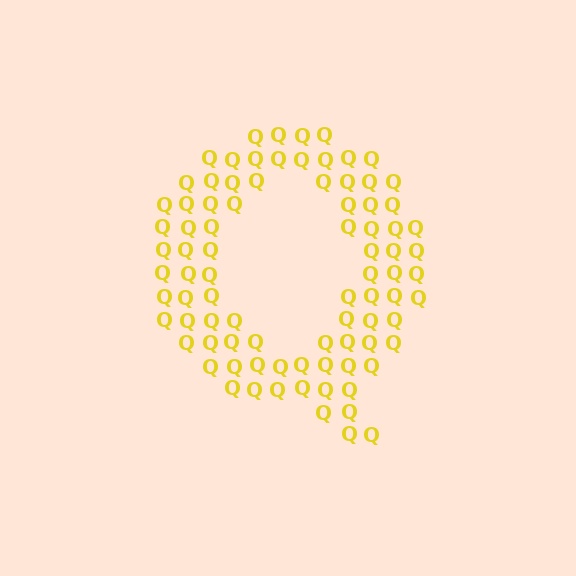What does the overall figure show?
The overall figure shows the letter Q.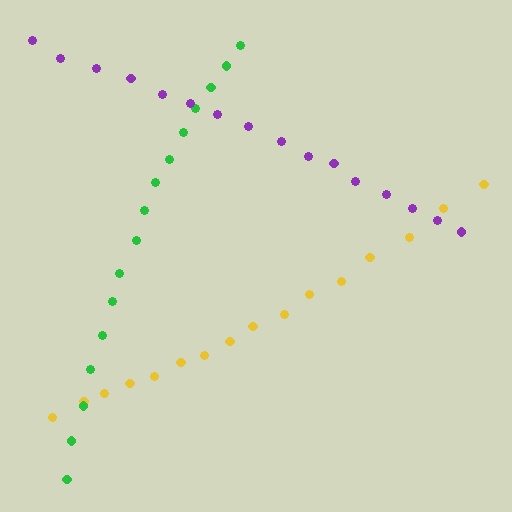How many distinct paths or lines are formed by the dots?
There are 3 distinct paths.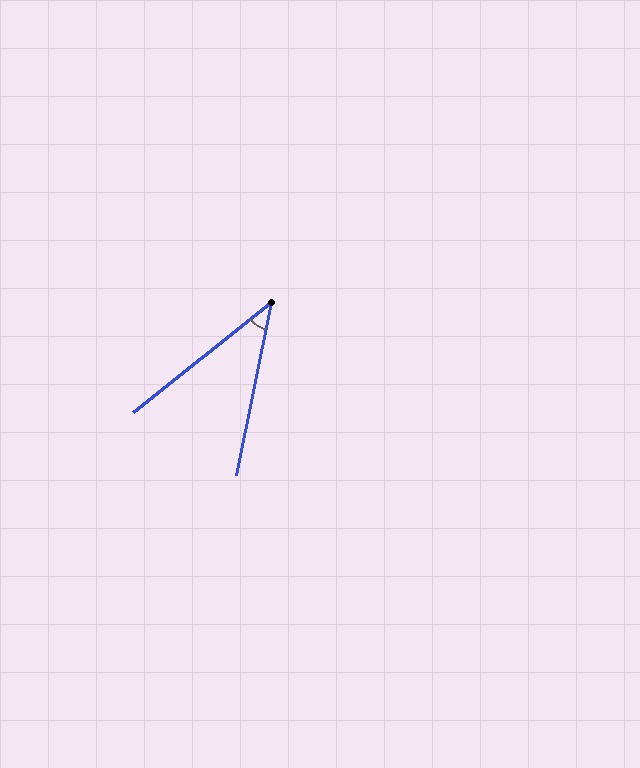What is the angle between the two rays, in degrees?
Approximately 40 degrees.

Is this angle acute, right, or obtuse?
It is acute.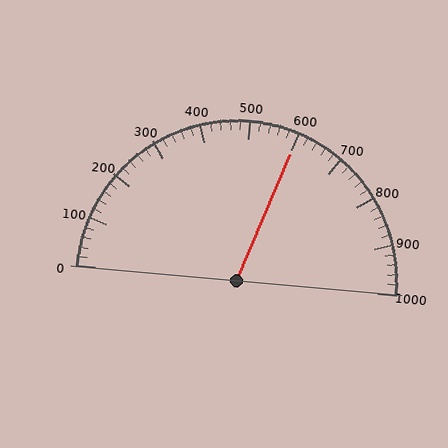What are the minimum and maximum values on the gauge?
The gauge ranges from 0 to 1000.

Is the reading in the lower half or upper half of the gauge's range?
The reading is in the upper half of the range (0 to 1000).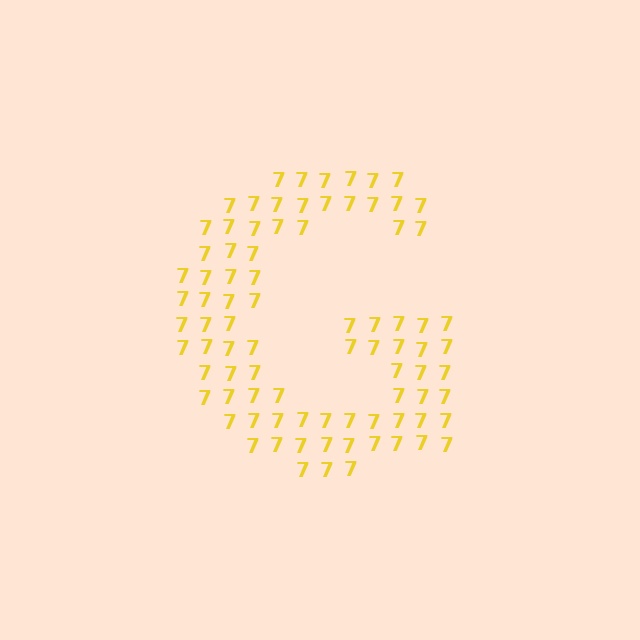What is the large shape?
The large shape is the letter G.